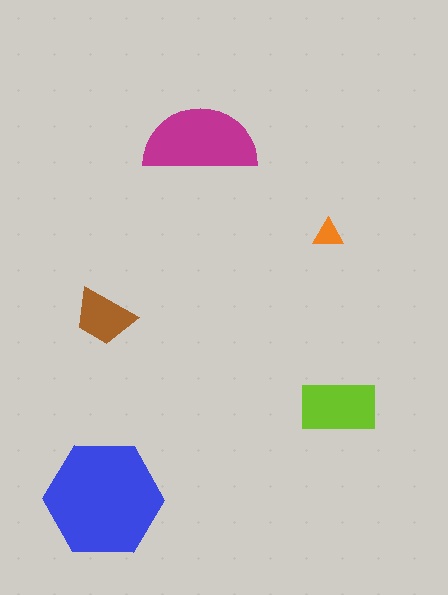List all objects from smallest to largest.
The orange triangle, the brown trapezoid, the lime rectangle, the magenta semicircle, the blue hexagon.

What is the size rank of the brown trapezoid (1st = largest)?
4th.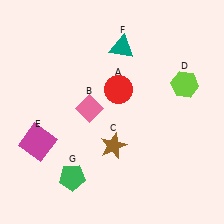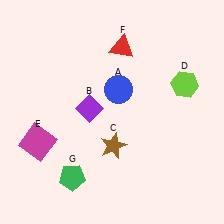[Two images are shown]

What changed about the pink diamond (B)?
In Image 1, B is pink. In Image 2, it changed to purple.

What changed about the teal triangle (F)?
In Image 1, F is teal. In Image 2, it changed to red.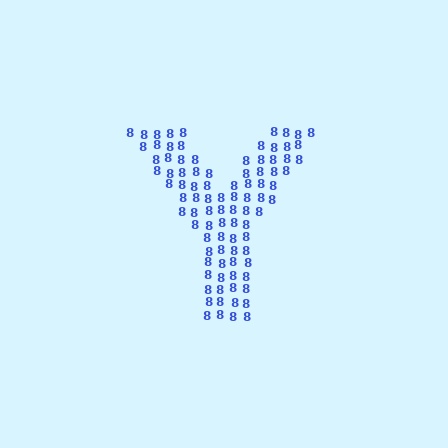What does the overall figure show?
The overall figure shows the letter Y.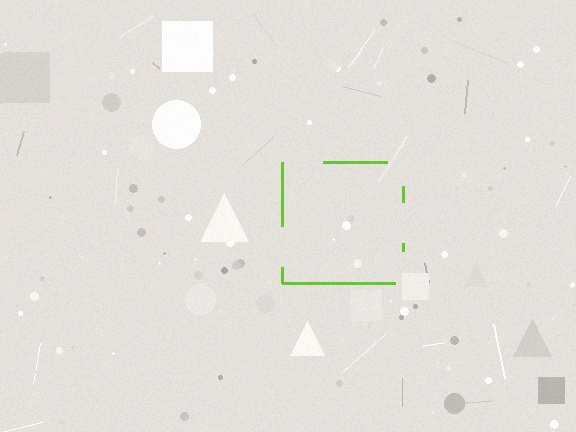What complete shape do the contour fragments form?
The contour fragments form a square.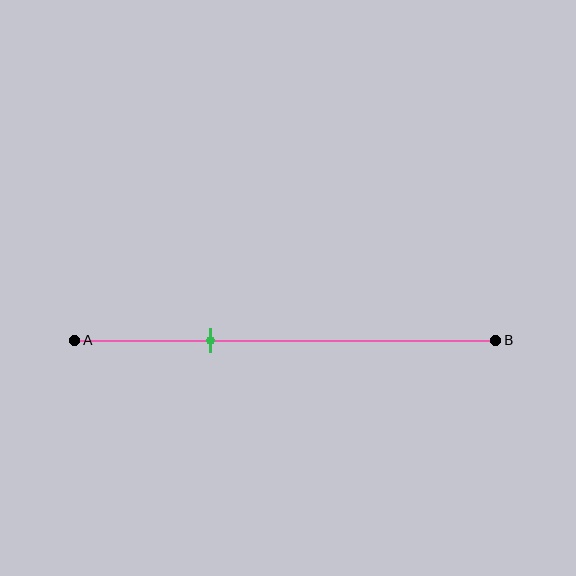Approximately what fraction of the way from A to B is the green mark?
The green mark is approximately 30% of the way from A to B.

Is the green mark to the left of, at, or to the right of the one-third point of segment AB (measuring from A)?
The green mark is approximately at the one-third point of segment AB.